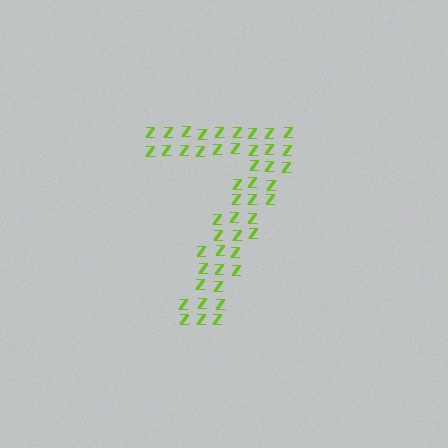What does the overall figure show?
The overall figure shows the digit 7.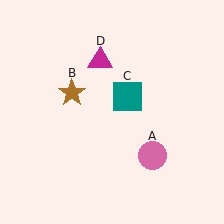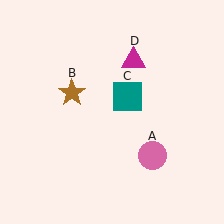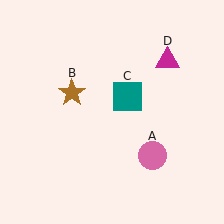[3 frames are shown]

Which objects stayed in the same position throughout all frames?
Pink circle (object A) and brown star (object B) and teal square (object C) remained stationary.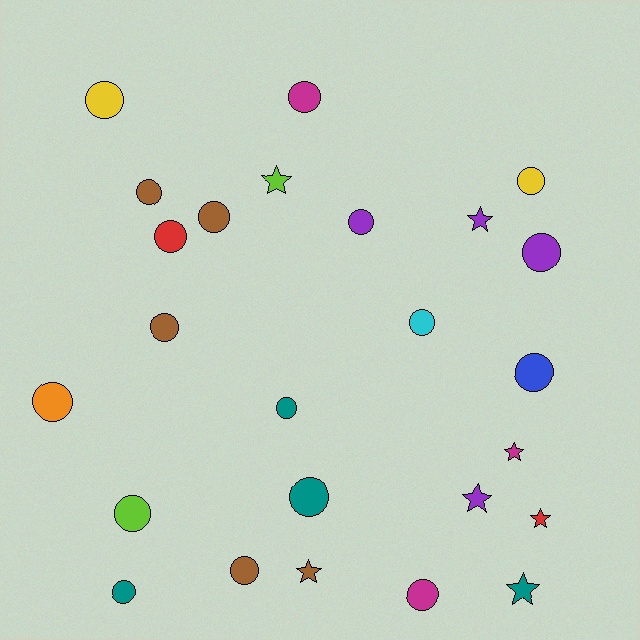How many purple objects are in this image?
There are 4 purple objects.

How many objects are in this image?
There are 25 objects.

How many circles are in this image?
There are 18 circles.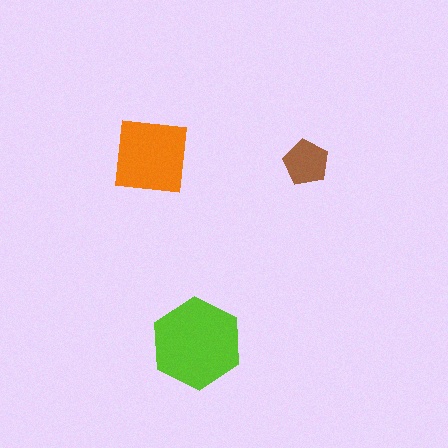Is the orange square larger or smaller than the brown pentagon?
Larger.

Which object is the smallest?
The brown pentagon.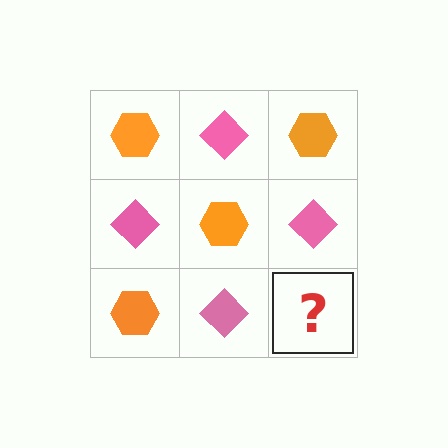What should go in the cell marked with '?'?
The missing cell should contain an orange hexagon.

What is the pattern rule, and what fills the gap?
The rule is that it alternates orange hexagon and pink diamond in a checkerboard pattern. The gap should be filled with an orange hexagon.